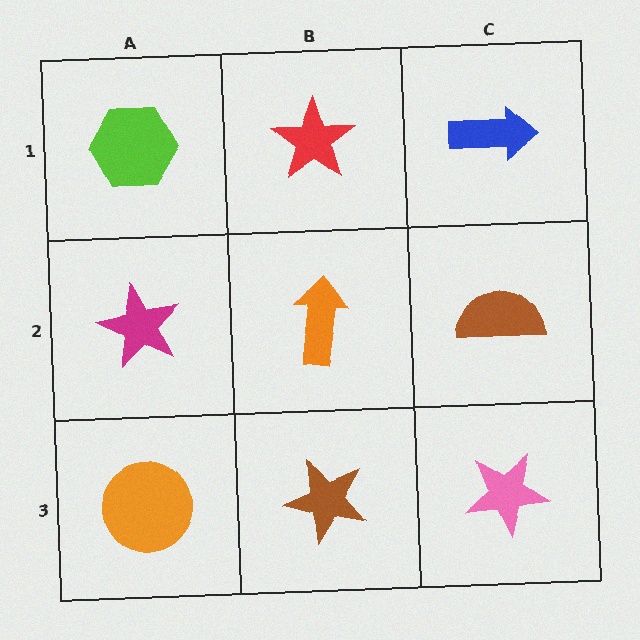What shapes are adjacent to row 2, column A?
A lime hexagon (row 1, column A), an orange circle (row 3, column A), an orange arrow (row 2, column B).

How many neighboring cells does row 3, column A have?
2.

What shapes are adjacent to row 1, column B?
An orange arrow (row 2, column B), a lime hexagon (row 1, column A), a blue arrow (row 1, column C).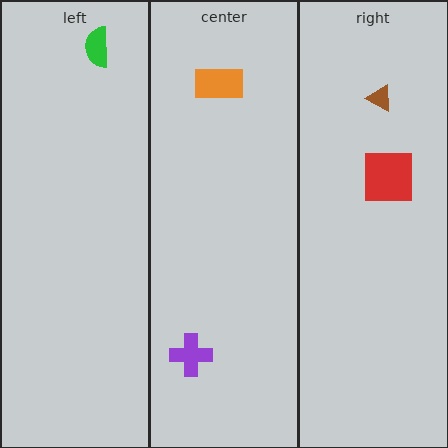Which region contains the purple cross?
The center region.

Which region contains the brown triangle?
The right region.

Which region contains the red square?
The right region.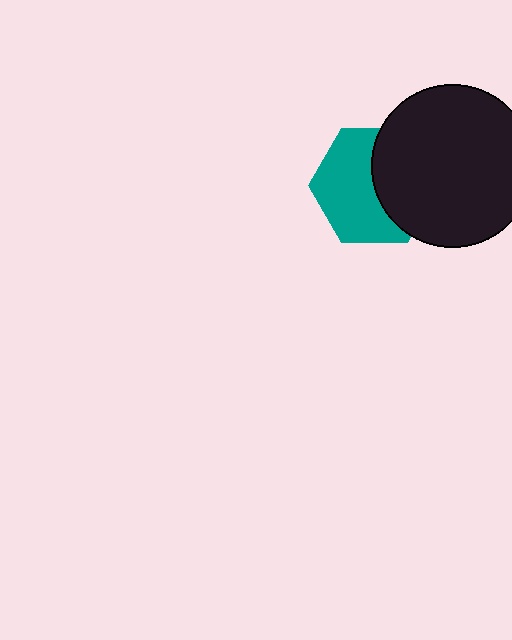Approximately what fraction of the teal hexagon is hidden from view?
Roughly 43% of the teal hexagon is hidden behind the black circle.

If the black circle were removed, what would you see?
You would see the complete teal hexagon.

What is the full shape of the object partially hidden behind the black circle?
The partially hidden object is a teal hexagon.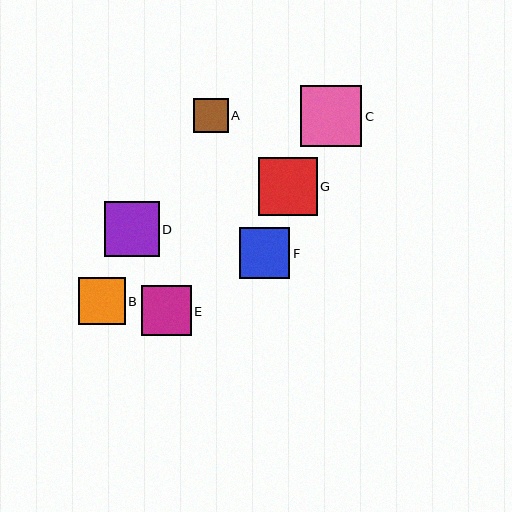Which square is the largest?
Square C is the largest with a size of approximately 61 pixels.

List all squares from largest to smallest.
From largest to smallest: C, G, D, F, E, B, A.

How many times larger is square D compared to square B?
Square D is approximately 1.2 times the size of square B.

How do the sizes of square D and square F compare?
Square D and square F are approximately the same size.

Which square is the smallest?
Square A is the smallest with a size of approximately 35 pixels.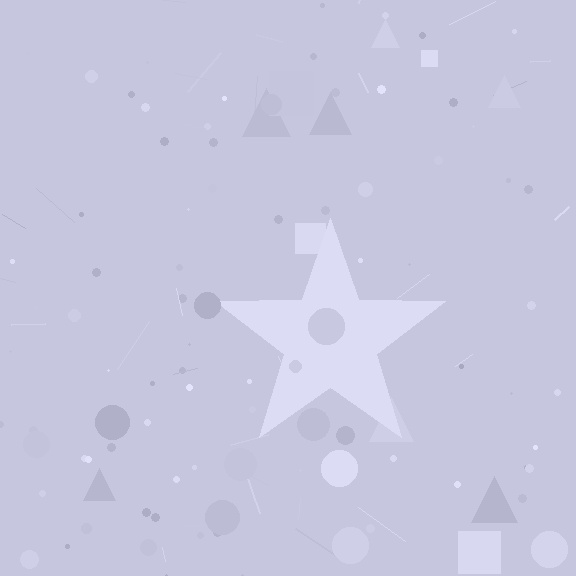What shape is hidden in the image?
A star is hidden in the image.